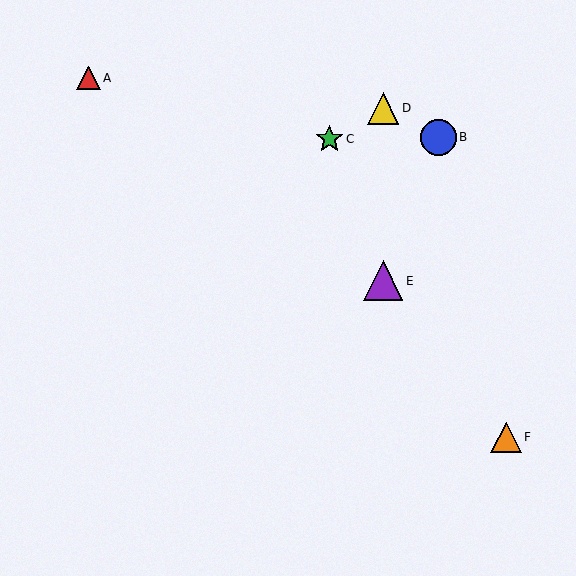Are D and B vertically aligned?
No, D is at x≈383 and B is at x≈438.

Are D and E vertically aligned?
Yes, both are at x≈383.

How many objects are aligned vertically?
2 objects (D, E) are aligned vertically.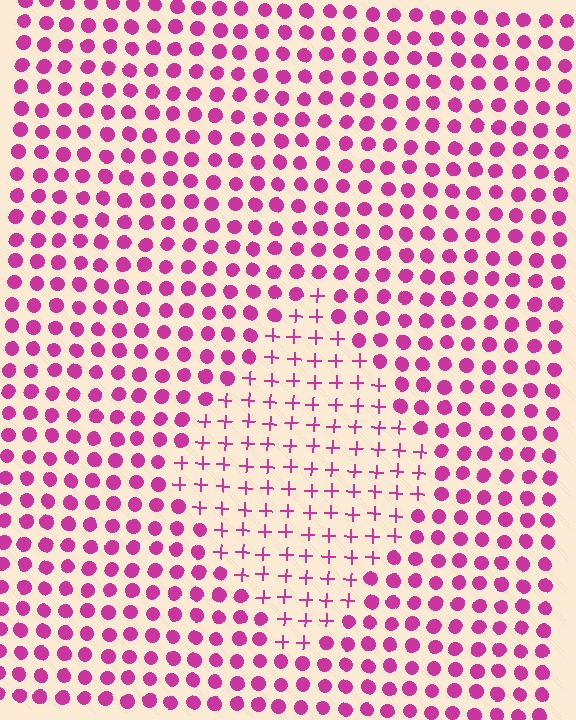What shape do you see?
I see a diamond.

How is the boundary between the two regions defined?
The boundary is defined by a change in element shape: plus signs inside vs. circles outside. All elements share the same color and spacing.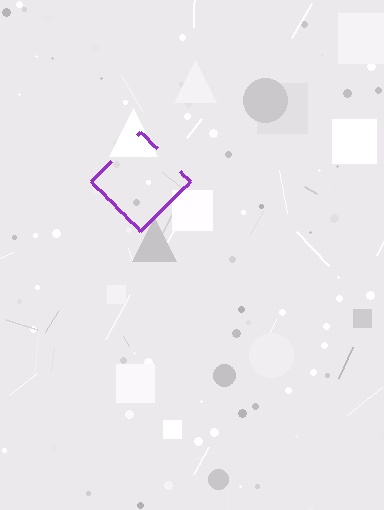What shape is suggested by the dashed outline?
The dashed outline suggests a diamond.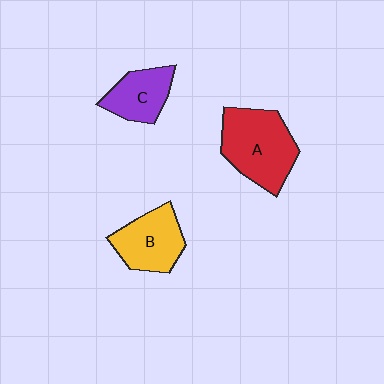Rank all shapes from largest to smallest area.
From largest to smallest: A (red), B (yellow), C (purple).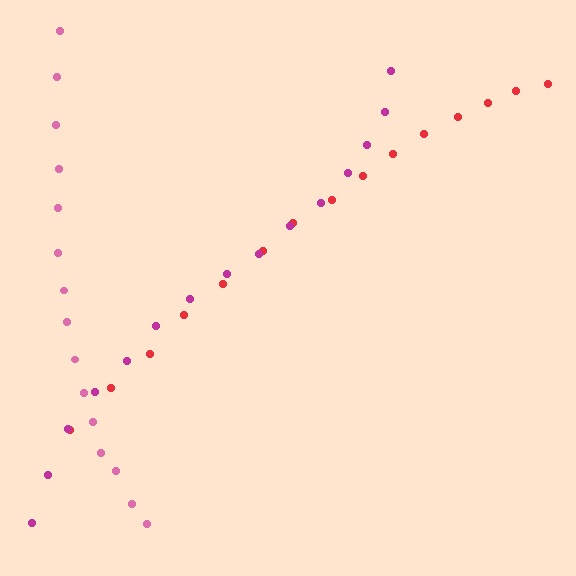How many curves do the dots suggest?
There are 3 distinct paths.